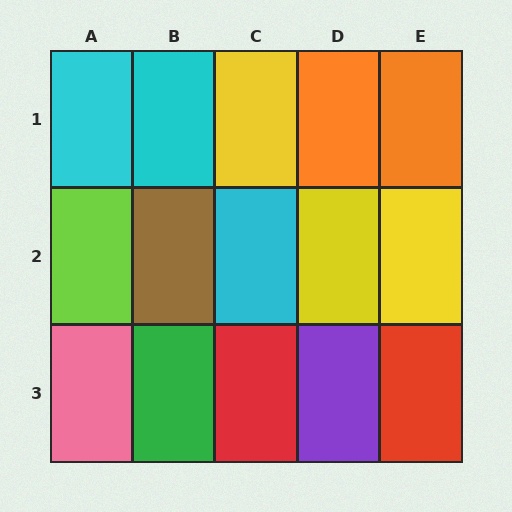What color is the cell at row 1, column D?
Orange.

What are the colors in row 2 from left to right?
Lime, brown, cyan, yellow, yellow.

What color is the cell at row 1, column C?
Yellow.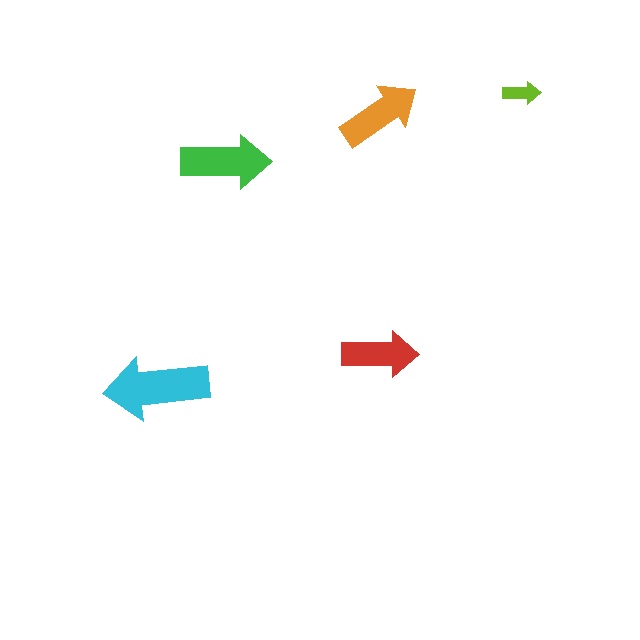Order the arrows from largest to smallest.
the cyan one, the green one, the orange one, the red one, the lime one.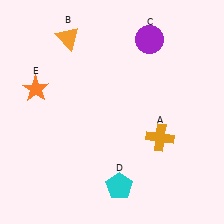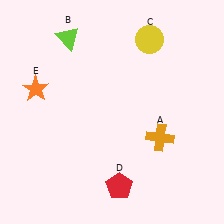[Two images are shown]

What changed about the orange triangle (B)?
In Image 1, B is orange. In Image 2, it changed to lime.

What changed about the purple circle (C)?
In Image 1, C is purple. In Image 2, it changed to yellow.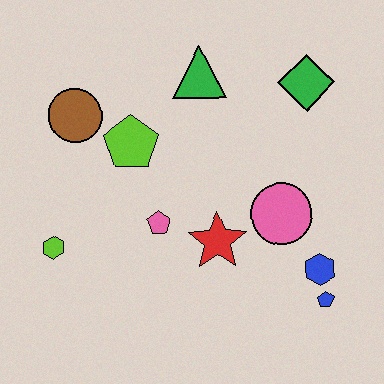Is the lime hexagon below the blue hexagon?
No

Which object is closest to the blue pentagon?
The blue hexagon is closest to the blue pentagon.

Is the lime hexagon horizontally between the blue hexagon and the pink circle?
No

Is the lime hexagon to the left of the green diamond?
Yes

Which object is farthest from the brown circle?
The blue pentagon is farthest from the brown circle.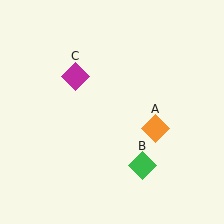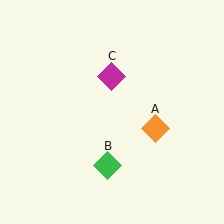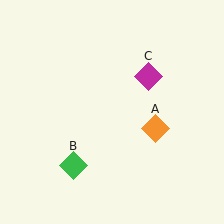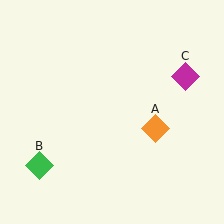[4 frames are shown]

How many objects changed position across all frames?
2 objects changed position: green diamond (object B), magenta diamond (object C).